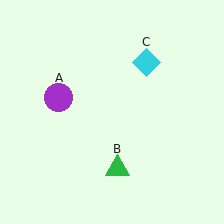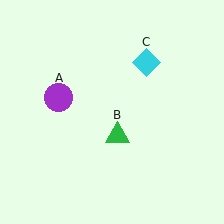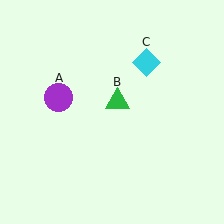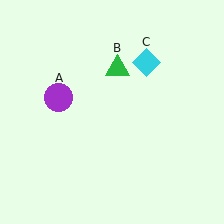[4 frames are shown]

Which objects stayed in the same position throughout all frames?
Purple circle (object A) and cyan diamond (object C) remained stationary.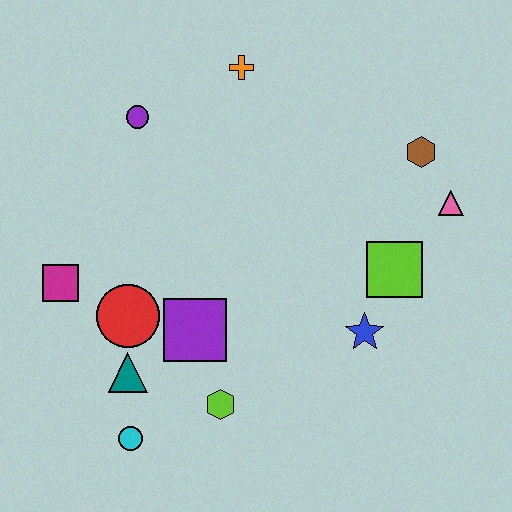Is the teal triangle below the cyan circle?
No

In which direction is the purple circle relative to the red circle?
The purple circle is above the red circle.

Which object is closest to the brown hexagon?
The pink triangle is closest to the brown hexagon.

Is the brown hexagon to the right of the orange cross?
Yes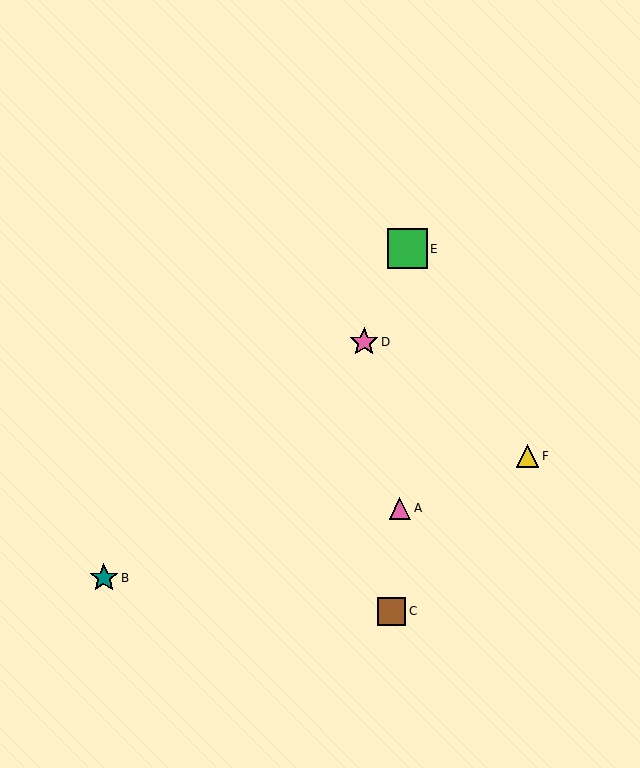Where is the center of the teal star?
The center of the teal star is at (104, 578).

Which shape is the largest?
The green square (labeled E) is the largest.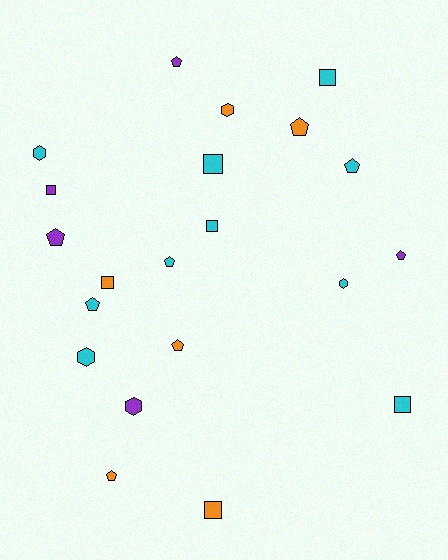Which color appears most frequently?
Cyan, with 10 objects.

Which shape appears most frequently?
Pentagon, with 9 objects.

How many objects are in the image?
There are 21 objects.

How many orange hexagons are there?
There is 1 orange hexagon.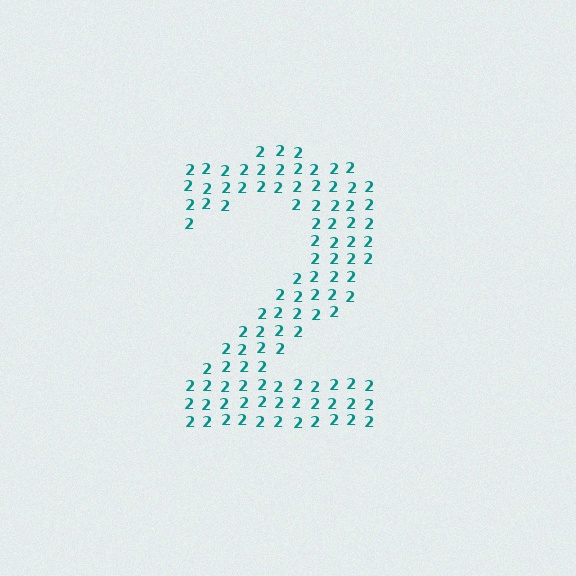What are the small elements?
The small elements are digit 2's.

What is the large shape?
The large shape is the digit 2.